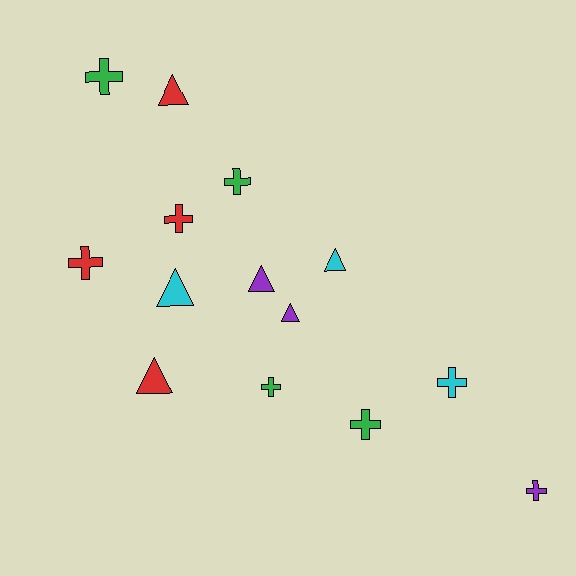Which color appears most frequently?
Green, with 4 objects.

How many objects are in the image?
There are 14 objects.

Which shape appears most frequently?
Cross, with 8 objects.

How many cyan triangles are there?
There are 2 cyan triangles.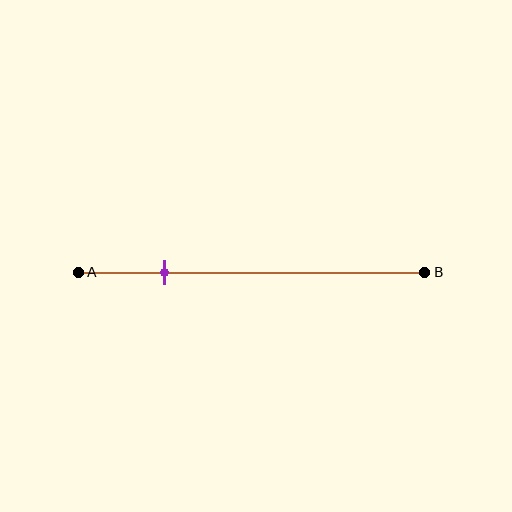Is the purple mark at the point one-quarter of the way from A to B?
Yes, the mark is approximately at the one-quarter point.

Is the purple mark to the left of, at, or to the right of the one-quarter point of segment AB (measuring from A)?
The purple mark is approximately at the one-quarter point of segment AB.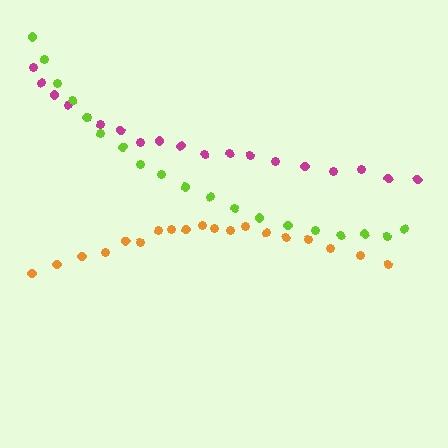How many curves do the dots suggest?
There are 3 distinct paths.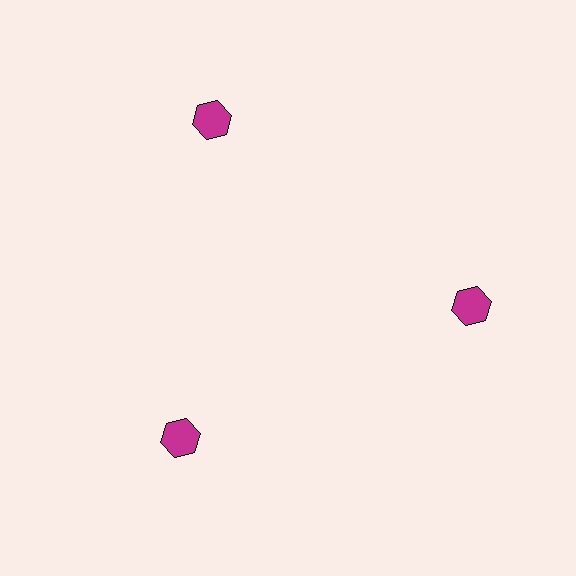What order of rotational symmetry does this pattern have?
This pattern has 3-fold rotational symmetry.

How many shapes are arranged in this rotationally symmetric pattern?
There are 3 shapes, arranged in 3 groups of 1.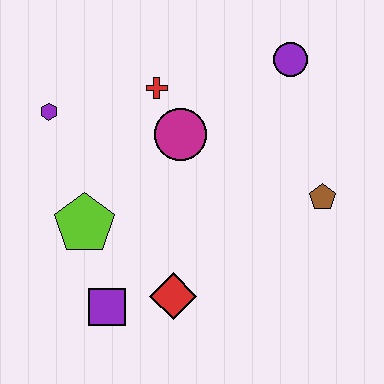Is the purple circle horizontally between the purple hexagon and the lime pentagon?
No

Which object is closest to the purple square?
The red diamond is closest to the purple square.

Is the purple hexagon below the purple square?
No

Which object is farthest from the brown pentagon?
The purple hexagon is farthest from the brown pentagon.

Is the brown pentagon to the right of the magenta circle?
Yes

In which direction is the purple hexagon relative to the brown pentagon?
The purple hexagon is to the left of the brown pentagon.